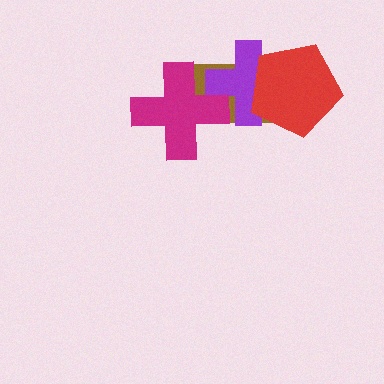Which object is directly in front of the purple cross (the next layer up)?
The red pentagon is directly in front of the purple cross.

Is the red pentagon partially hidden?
No, no other shape covers it.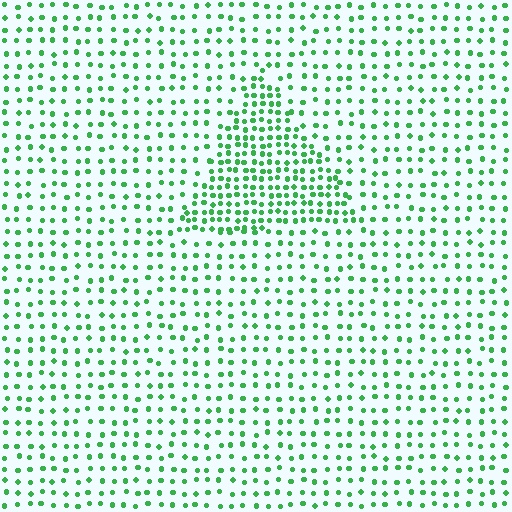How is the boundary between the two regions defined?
The boundary is defined by a change in element density (approximately 2.0x ratio). All elements are the same color, size, and shape.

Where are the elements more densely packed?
The elements are more densely packed inside the triangle boundary.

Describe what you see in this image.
The image contains small green elements arranged at two different densities. A triangle-shaped region is visible where the elements are more densely packed than the surrounding area.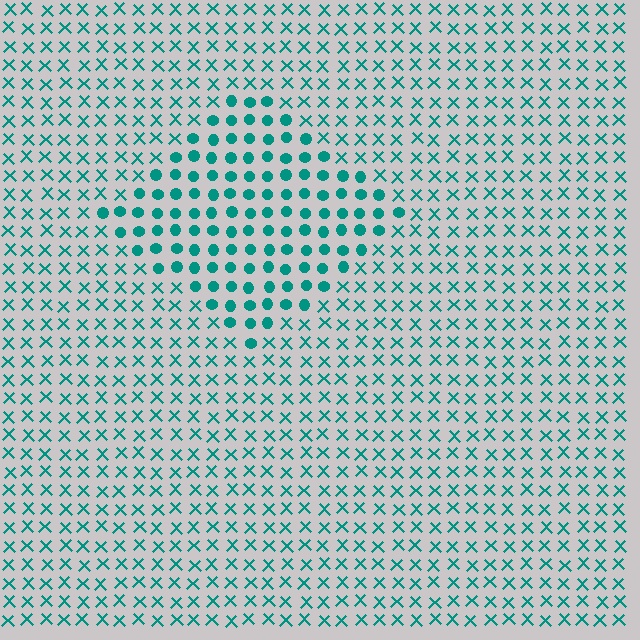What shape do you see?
I see a diamond.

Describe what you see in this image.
The image is filled with small teal elements arranged in a uniform grid. A diamond-shaped region contains circles, while the surrounding area contains X marks. The boundary is defined purely by the change in element shape.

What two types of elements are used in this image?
The image uses circles inside the diamond region and X marks outside it.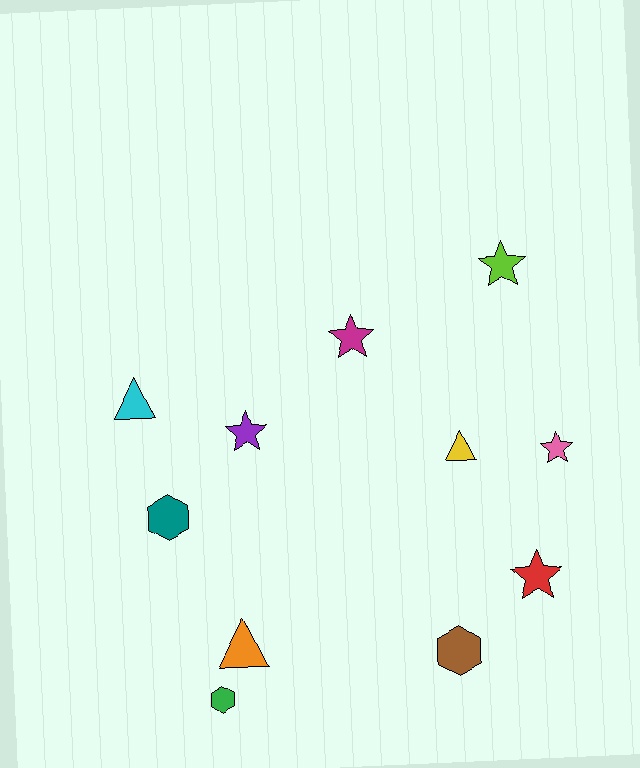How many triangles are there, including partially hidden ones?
There are 3 triangles.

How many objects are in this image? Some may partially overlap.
There are 11 objects.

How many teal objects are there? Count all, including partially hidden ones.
There is 1 teal object.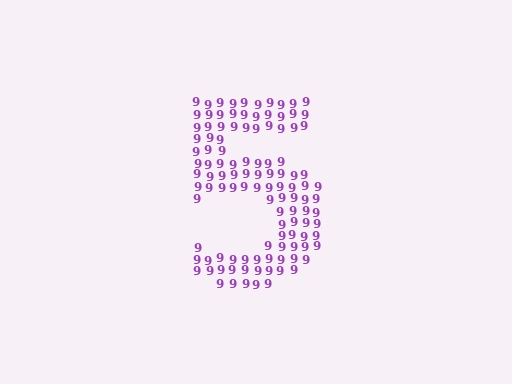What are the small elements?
The small elements are digit 9's.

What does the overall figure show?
The overall figure shows the digit 5.